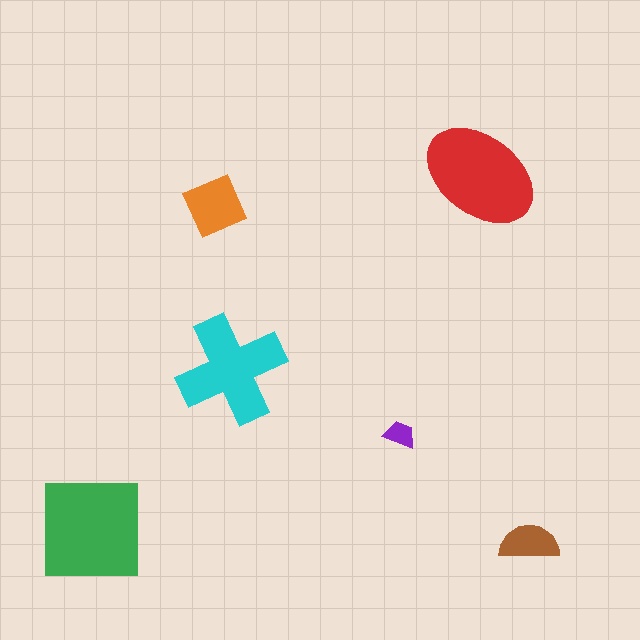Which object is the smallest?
The purple trapezoid.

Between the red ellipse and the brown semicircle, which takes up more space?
The red ellipse.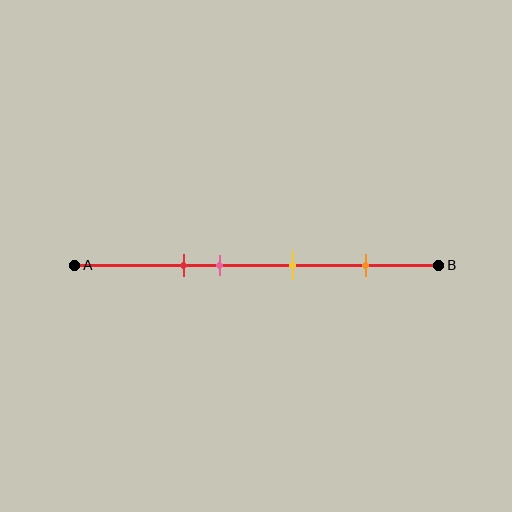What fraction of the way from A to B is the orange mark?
The orange mark is approximately 80% (0.8) of the way from A to B.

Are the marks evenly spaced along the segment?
No, the marks are not evenly spaced.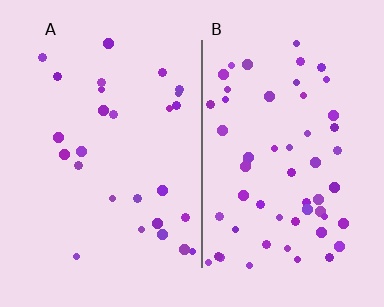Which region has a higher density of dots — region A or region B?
B (the right).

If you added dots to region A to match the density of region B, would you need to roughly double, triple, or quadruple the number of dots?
Approximately double.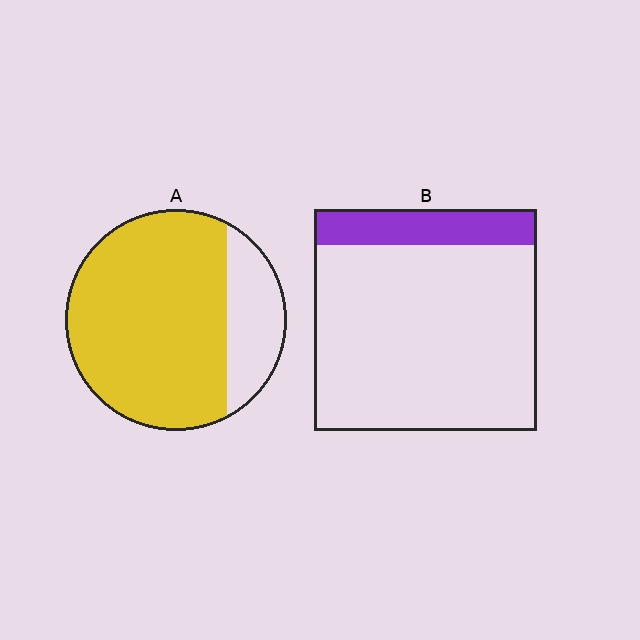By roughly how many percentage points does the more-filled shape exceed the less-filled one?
By roughly 60 percentage points (A over B).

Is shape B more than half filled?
No.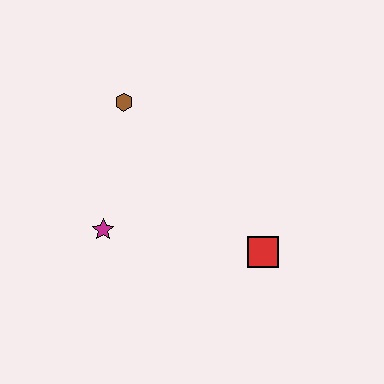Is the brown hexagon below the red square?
No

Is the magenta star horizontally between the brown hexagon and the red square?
No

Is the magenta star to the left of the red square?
Yes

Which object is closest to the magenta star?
The brown hexagon is closest to the magenta star.